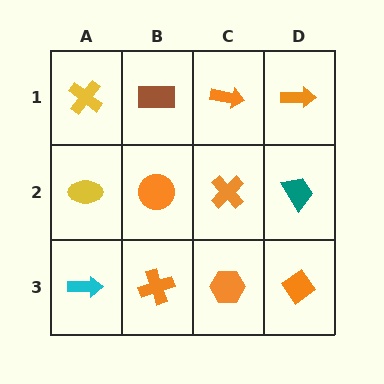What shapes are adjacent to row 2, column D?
An orange arrow (row 1, column D), an orange diamond (row 3, column D), an orange cross (row 2, column C).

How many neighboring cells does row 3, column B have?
3.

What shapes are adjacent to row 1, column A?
A yellow ellipse (row 2, column A), a brown rectangle (row 1, column B).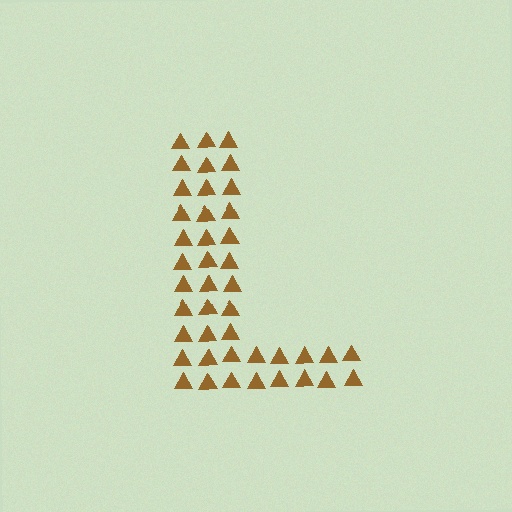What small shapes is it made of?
It is made of small triangles.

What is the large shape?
The large shape is the letter L.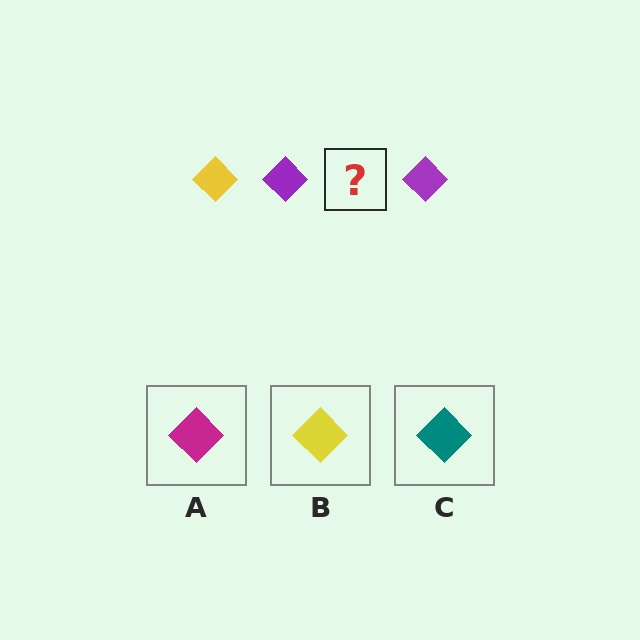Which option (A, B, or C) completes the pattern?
B.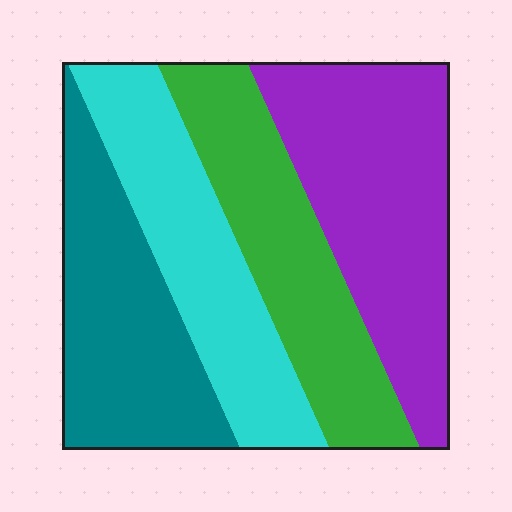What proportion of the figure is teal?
Teal takes up about one quarter (1/4) of the figure.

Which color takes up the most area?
Purple, at roughly 30%.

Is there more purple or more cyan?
Purple.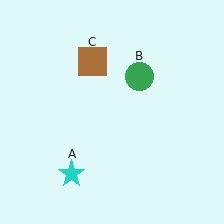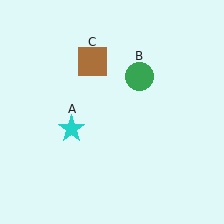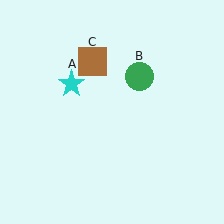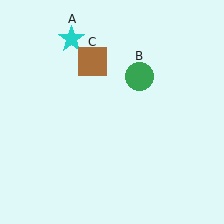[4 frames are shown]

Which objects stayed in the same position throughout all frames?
Green circle (object B) and brown square (object C) remained stationary.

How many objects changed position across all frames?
1 object changed position: cyan star (object A).